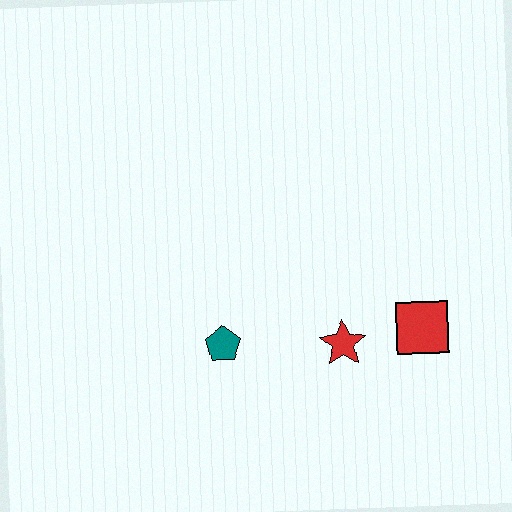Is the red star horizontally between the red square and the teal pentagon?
Yes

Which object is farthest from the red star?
The teal pentagon is farthest from the red star.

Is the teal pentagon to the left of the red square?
Yes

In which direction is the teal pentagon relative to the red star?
The teal pentagon is to the left of the red star.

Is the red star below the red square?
Yes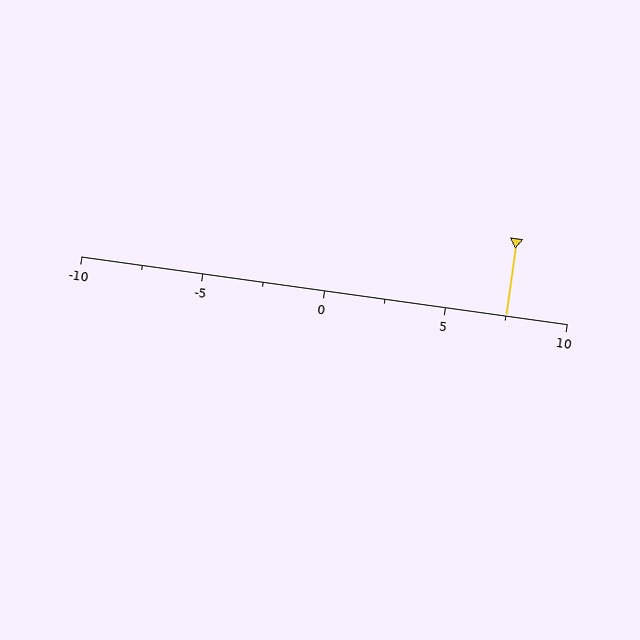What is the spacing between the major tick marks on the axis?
The major ticks are spaced 5 apart.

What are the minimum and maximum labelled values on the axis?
The axis runs from -10 to 10.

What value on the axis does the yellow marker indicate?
The marker indicates approximately 7.5.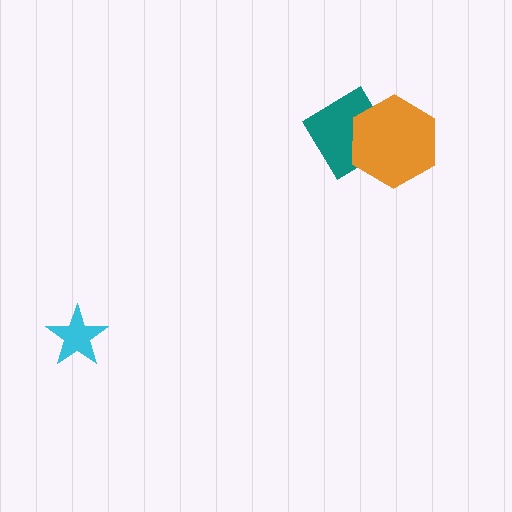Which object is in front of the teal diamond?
The orange hexagon is in front of the teal diamond.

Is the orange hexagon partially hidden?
No, no other shape covers it.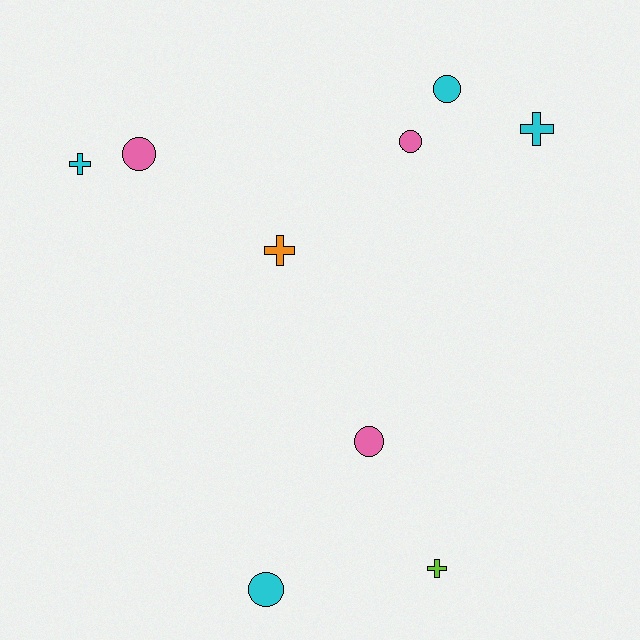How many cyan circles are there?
There are 2 cyan circles.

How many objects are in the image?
There are 9 objects.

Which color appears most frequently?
Cyan, with 4 objects.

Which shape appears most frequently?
Circle, with 5 objects.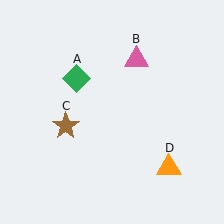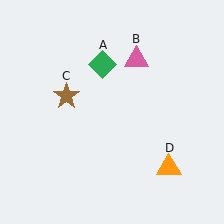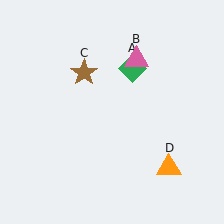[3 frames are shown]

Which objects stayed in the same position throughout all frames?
Pink triangle (object B) and orange triangle (object D) remained stationary.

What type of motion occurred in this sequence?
The green diamond (object A), brown star (object C) rotated clockwise around the center of the scene.